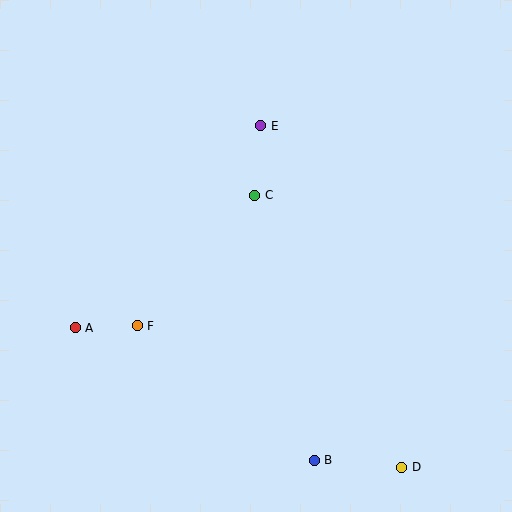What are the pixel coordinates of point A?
Point A is at (75, 328).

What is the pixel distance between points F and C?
The distance between F and C is 175 pixels.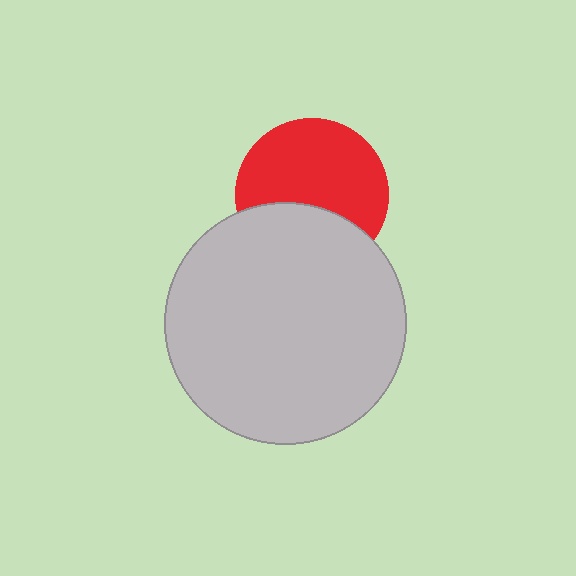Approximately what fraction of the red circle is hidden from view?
Roughly 36% of the red circle is hidden behind the light gray circle.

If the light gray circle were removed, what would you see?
You would see the complete red circle.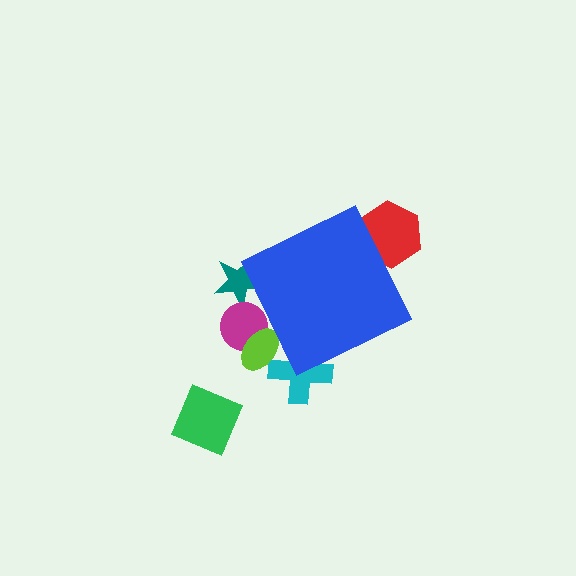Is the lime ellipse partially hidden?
Yes, the lime ellipse is partially hidden behind the blue diamond.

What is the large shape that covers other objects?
A blue diamond.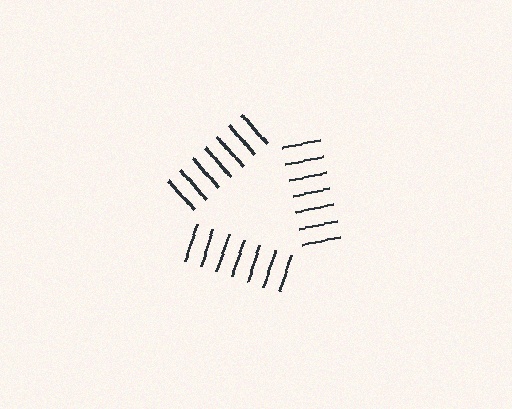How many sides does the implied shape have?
3 sides — the line-ends trace a triangle.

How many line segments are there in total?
21 — 7 along each of the 3 edges.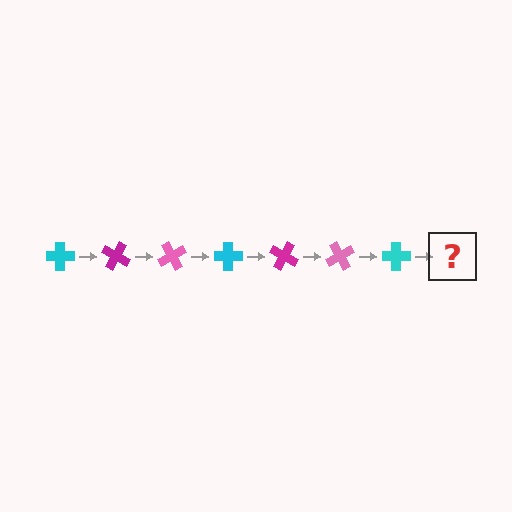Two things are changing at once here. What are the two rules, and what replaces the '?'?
The two rules are that it rotates 30 degrees each step and the color cycles through cyan, magenta, and pink. The '?' should be a magenta cross, rotated 210 degrees from the start.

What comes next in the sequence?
The next element should be a magenta cross, rotated 210 degrees from the start.